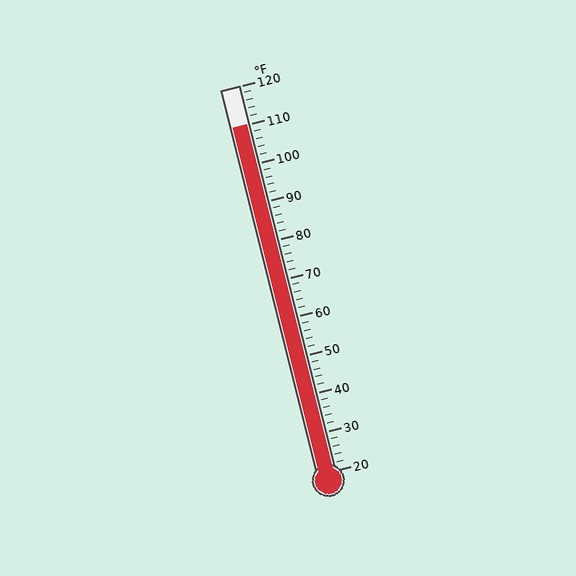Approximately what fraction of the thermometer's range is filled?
The thermometer is filled to approximately 90% of its range.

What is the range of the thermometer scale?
The thermometer scale ranges from 20°F to 120°F.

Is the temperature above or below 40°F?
The temperature is above 40°F.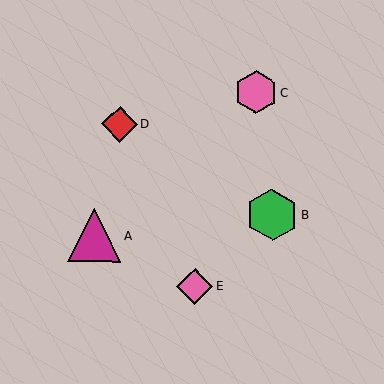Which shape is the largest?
The magenta triangle (labeled A) is the largest.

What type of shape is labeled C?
Shape C is a pink hexagon.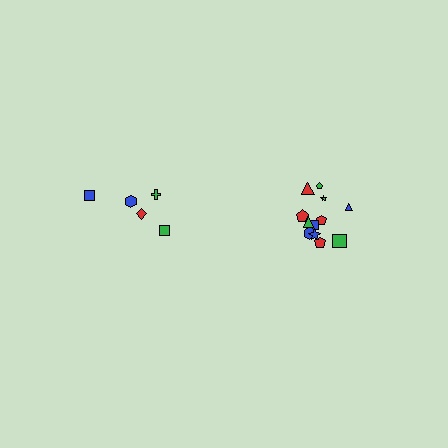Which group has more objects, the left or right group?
The right group.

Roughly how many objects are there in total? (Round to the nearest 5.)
Roughly 15 objects in total.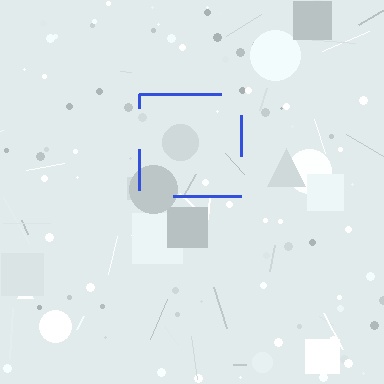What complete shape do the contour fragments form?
The contour fragments form a square.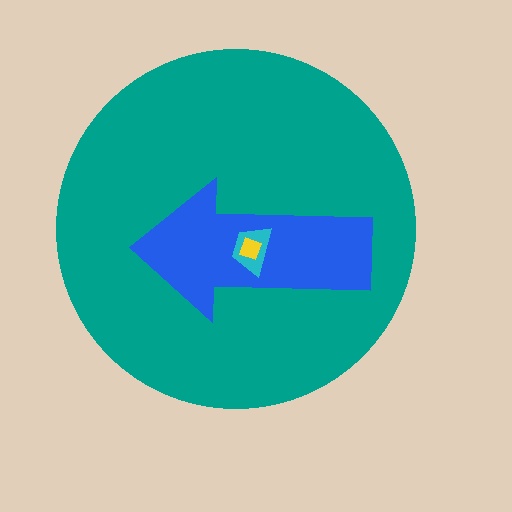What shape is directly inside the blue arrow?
The cyan trapezoid.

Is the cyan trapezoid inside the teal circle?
Yes.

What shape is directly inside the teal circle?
The blue arrow.